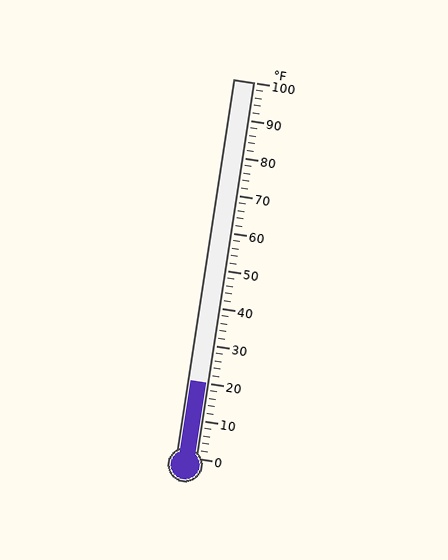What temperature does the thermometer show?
The thermometer shows approximately 20°F.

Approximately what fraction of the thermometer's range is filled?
The thermometer is filled to approximately 20% of its range.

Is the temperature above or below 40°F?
The temperature is below 40°F.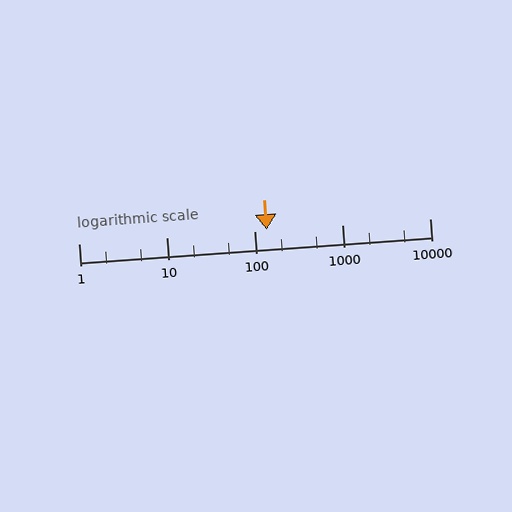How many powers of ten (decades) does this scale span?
The scale spans 4 decades, from 1 to 10000.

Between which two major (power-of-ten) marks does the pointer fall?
The pointer is between 100 and 1000.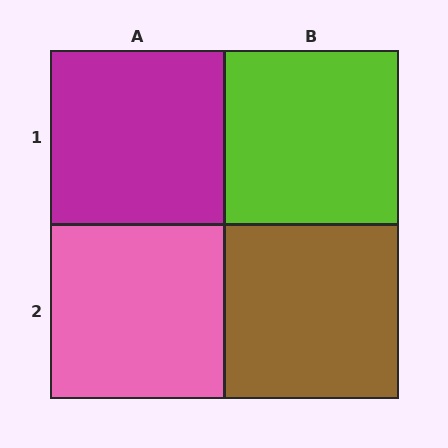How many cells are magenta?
1 cell is magenta.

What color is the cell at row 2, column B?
Brown.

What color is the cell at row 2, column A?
Pink.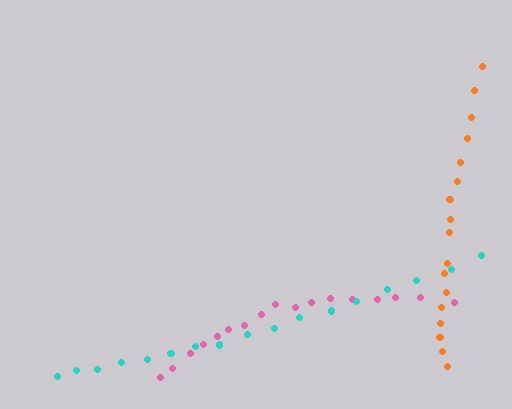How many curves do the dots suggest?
There are 3 distinct paths.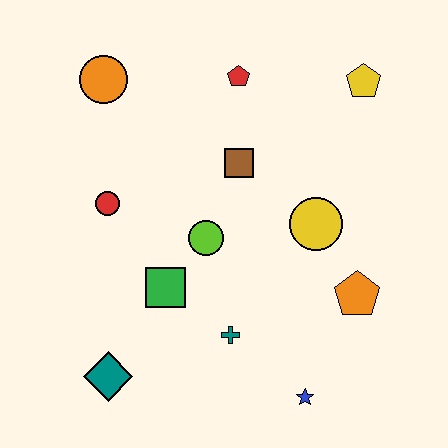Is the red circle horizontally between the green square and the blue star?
No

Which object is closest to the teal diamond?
The green square is closest to the teal diamond.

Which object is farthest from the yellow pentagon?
The teal diamond is farthest from the yellow pentagon.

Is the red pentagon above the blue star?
Yes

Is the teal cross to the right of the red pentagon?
No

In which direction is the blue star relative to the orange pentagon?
The blue star is below the orange pentagon.